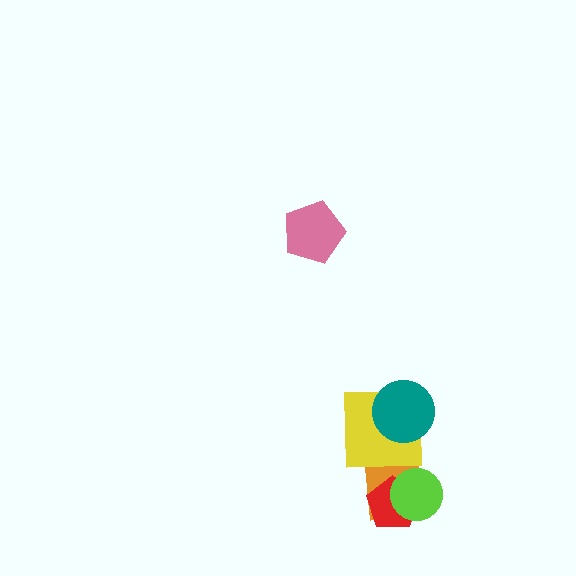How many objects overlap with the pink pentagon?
0 objects overlap with the pink pentagon.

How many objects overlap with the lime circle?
2 objects overlap with the lime circle.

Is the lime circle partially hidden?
No, no other shape covers it.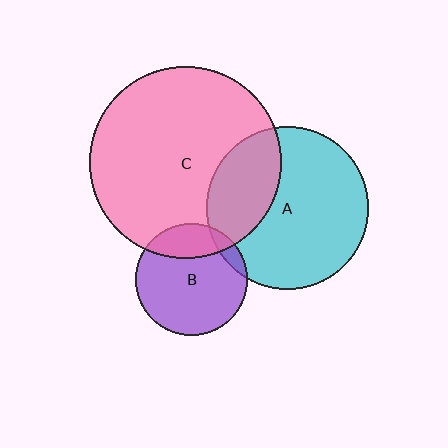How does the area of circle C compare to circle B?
Approximately 3.0 times.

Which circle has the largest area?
Circle C (pink).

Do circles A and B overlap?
Yes.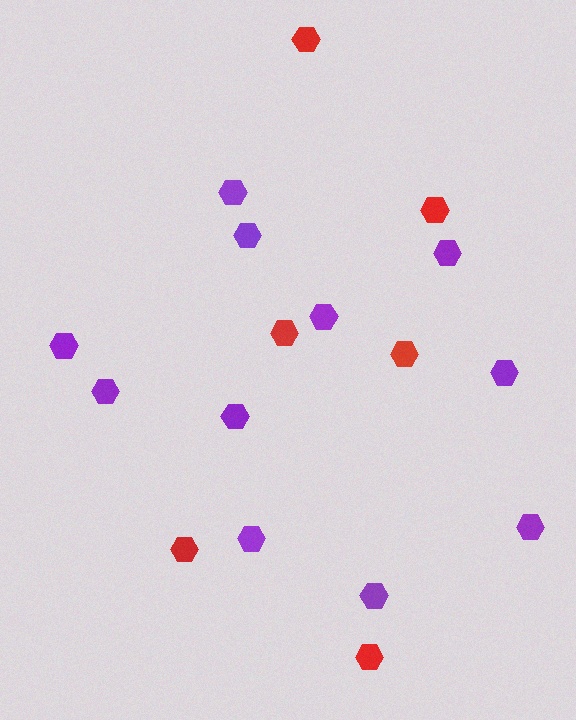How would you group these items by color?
There are 2 groups: one group of red hexagons (6) and one group of purple hexagons (11).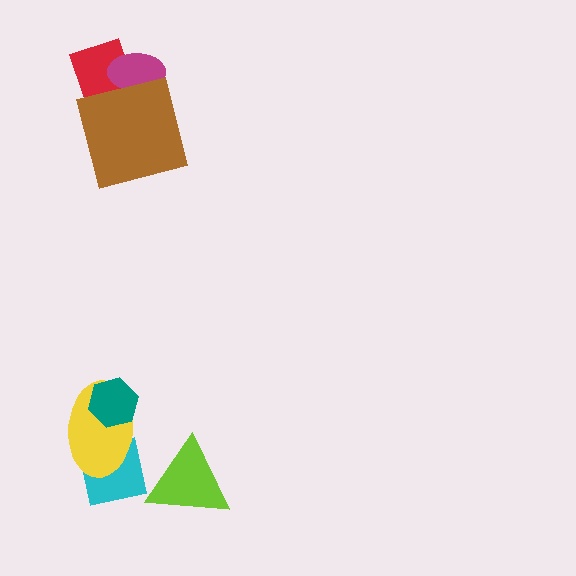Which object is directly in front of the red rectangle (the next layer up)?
The magenta ellipse is directly in front of the red rectangle.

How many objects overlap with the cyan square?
2 objects overlap with the cyan square.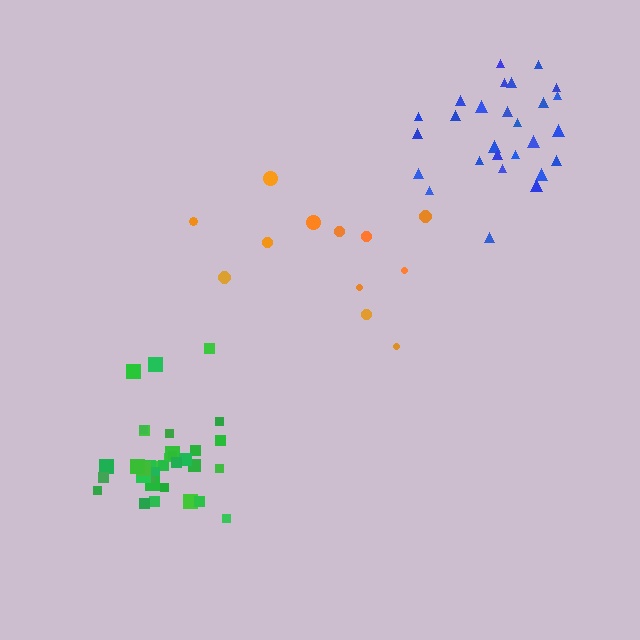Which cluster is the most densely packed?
Green.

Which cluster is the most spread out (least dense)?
Orange.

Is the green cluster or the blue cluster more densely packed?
Green.